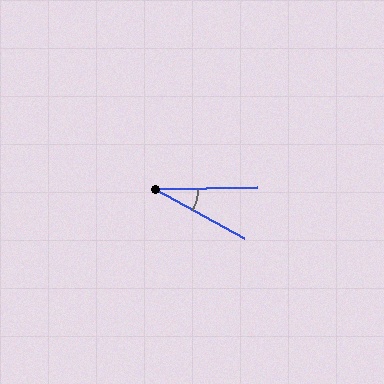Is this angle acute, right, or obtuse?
It is acute.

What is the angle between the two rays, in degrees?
Approximately 30 degrees.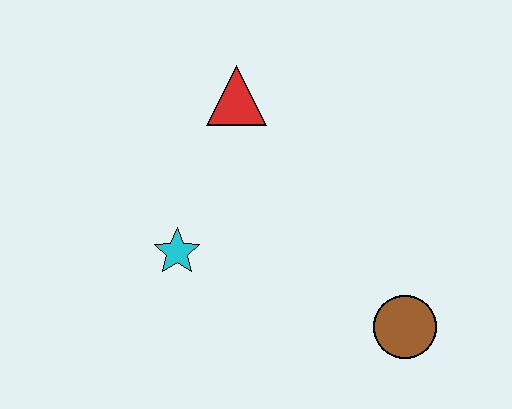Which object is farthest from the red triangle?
The brown circle is farthest from the red triangle.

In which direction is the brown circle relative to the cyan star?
The brown circle is to the right of the cyan star.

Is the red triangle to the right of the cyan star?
Yes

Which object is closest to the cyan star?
The red triangle is closest to the cyan star.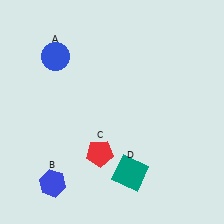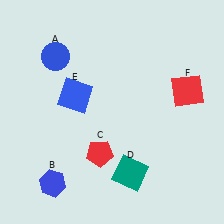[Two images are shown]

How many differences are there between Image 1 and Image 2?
There are 2 differences between the two images.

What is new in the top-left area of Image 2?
A blue square (E) was added in the top-left area of Image 2.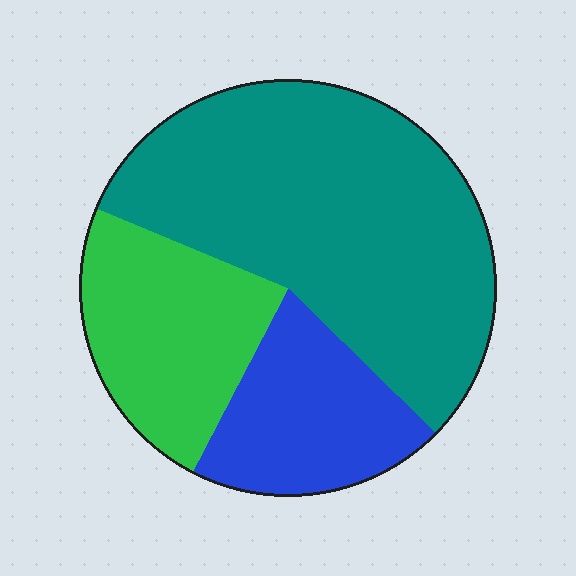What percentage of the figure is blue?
Blue covers around 20% of the figure.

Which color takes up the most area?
Teal, at roughly 55%.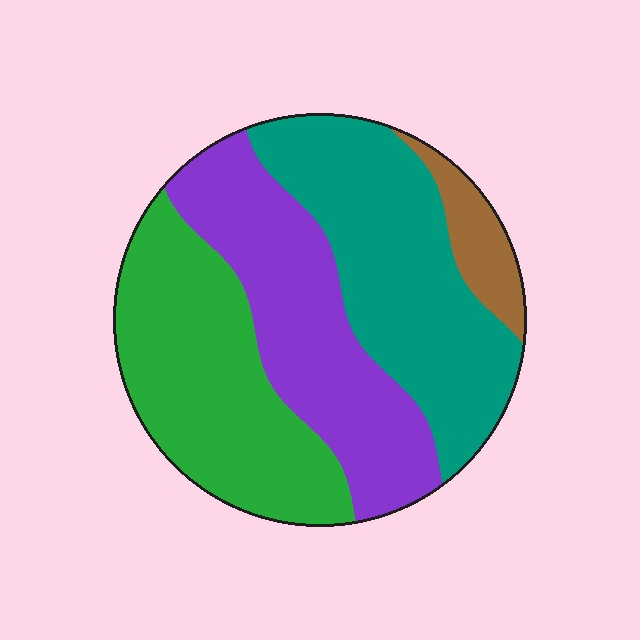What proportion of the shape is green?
Green takes up about one third (1/3) of the shape.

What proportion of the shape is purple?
Purple covers about 30% of the shape.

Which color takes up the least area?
Brown, at roughly 5%.